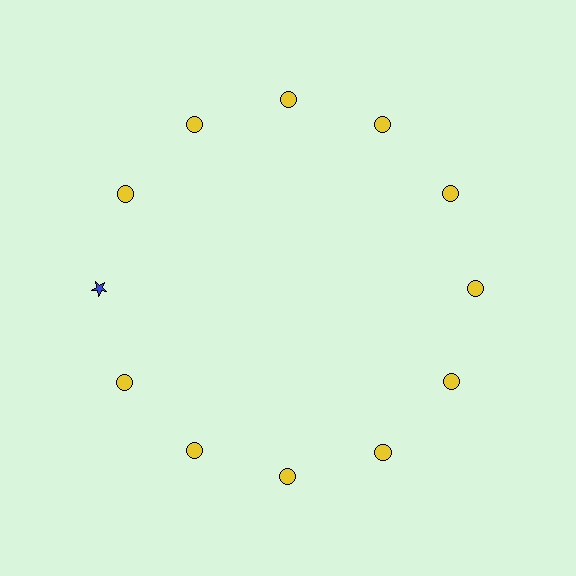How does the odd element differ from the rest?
It differs in both color (blue instead of yellow) and shape (star instead of circle).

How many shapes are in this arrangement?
There are 12 shapes arranged in a ring pattern.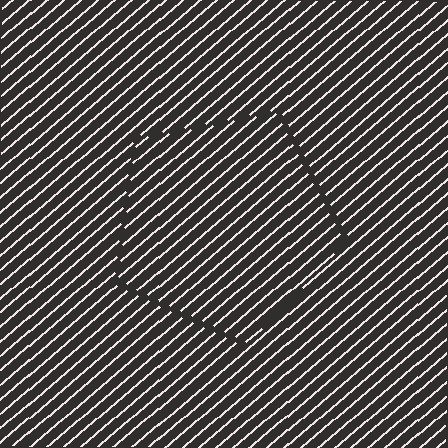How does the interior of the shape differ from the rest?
The interior of the shape contains the same grating, shifted by half a period — the contour is defined by the phase discontinuity where line-ends from the inner and outer gratings abut.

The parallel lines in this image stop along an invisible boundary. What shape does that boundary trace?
An illusory pentagon. The interior of the shape contains the same grating, shifted by half a period — the contour is defined by the phase discontinuity where line-ends from the inner and outer gratings abut.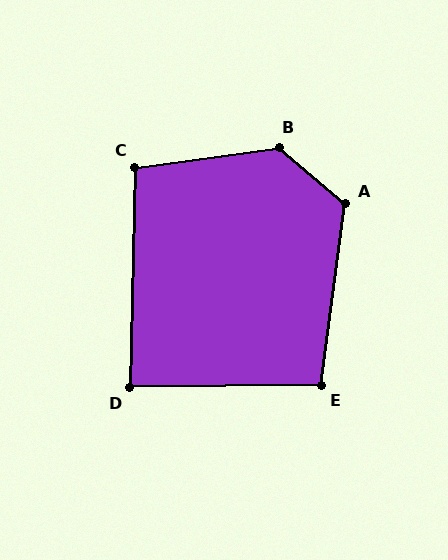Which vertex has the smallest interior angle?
D, at approximately 88 degrees.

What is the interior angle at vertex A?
Approximately 123 degrees (obtuse).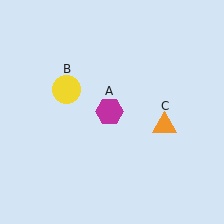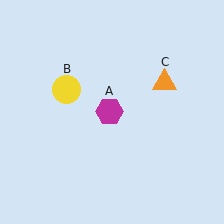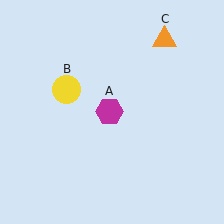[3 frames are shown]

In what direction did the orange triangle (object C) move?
The orange triangle (object C) moved up.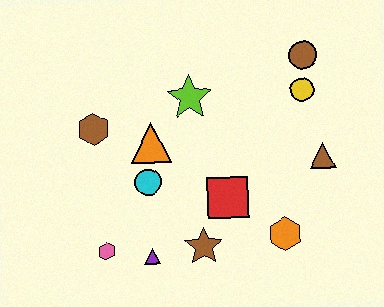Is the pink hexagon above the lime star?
No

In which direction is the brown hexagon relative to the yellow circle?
The brown hexagon is to the left of the yellow circle.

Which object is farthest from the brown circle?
The pink hexagon is farthest from the brown circle.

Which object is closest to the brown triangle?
The yellow circle is closest to the brown triangle.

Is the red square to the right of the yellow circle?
No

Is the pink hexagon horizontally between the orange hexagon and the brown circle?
No